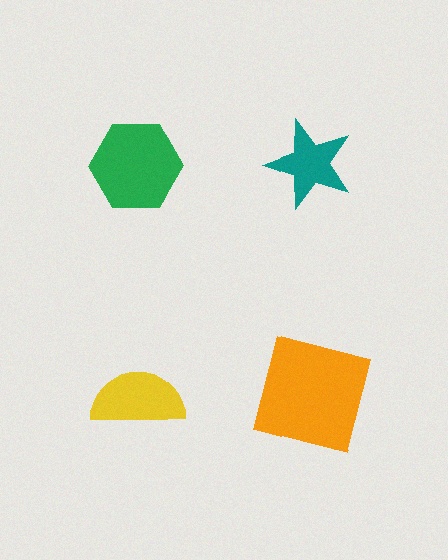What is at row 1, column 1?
A green hexagon.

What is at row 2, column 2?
An orange square.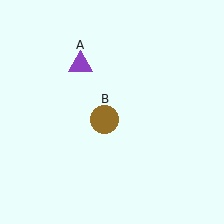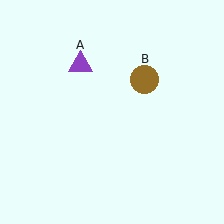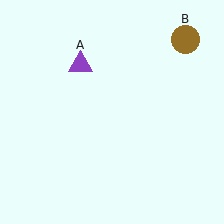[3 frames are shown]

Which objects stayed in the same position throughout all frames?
Purple triangle (object A) remained stationary.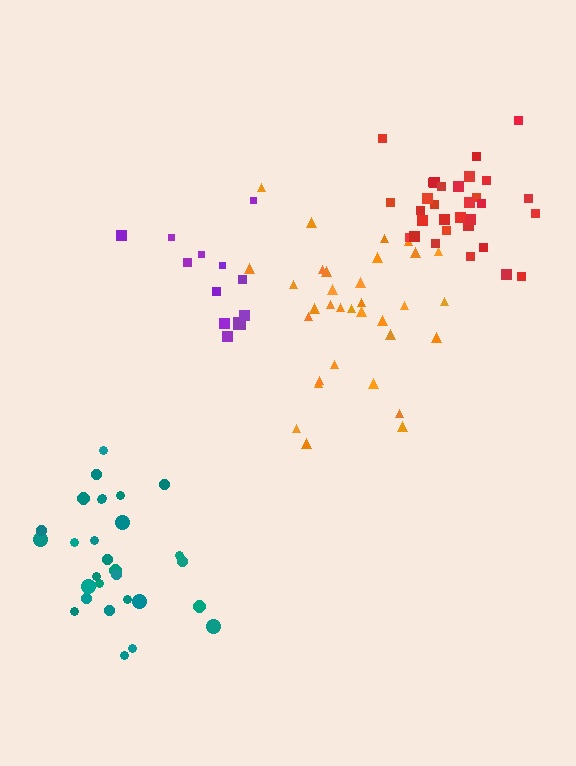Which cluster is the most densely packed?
Red.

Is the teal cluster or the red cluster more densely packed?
Red.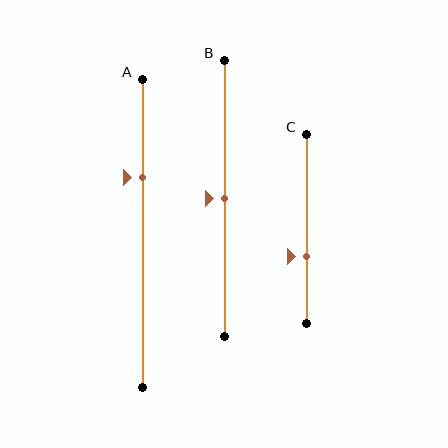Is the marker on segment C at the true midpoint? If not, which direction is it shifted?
No, the marker on segment C is shifted downward by about 15% of the segment length.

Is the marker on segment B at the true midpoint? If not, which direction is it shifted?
Yes, the marker on segment B is at the true midpoint.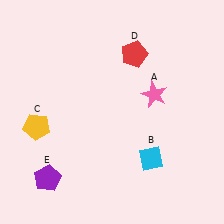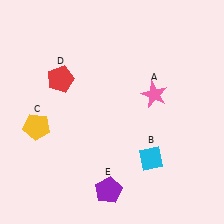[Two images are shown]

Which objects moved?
The objects that moved are: the red pentagon (D), the purple pentagon (E).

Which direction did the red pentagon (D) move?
The red pentagon (D) moved left.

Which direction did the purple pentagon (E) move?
The purple pentagon (E) moved right.